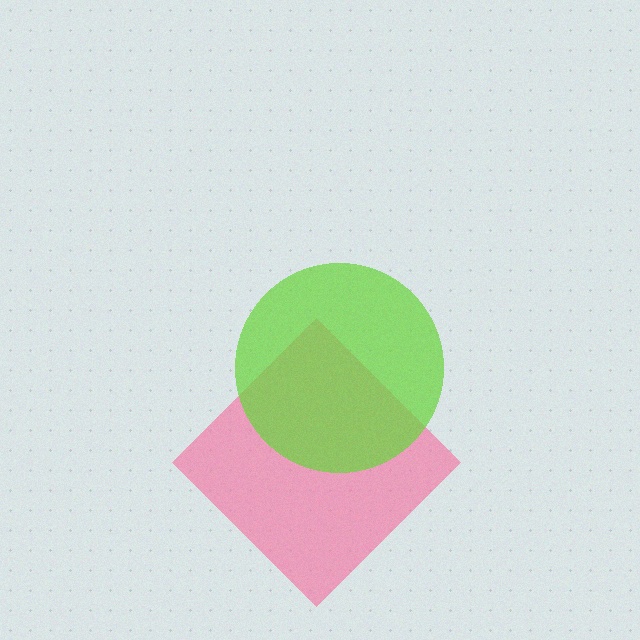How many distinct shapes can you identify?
There are 2 distinct shapes: a pink diamond, a lime circle.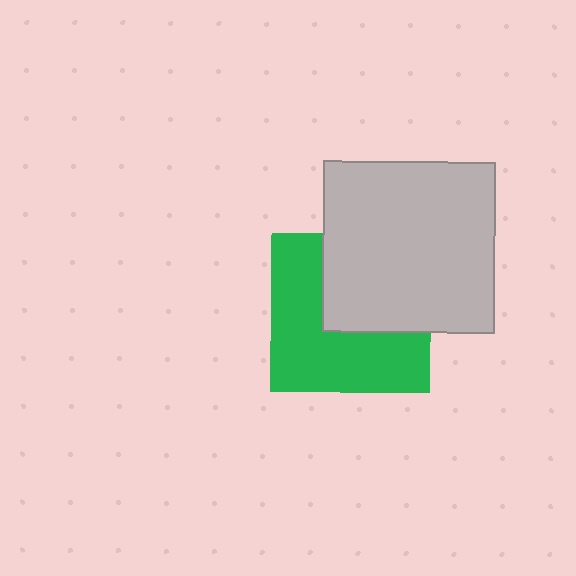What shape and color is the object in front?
The object in front is a light gray square.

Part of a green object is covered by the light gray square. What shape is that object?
It is a square.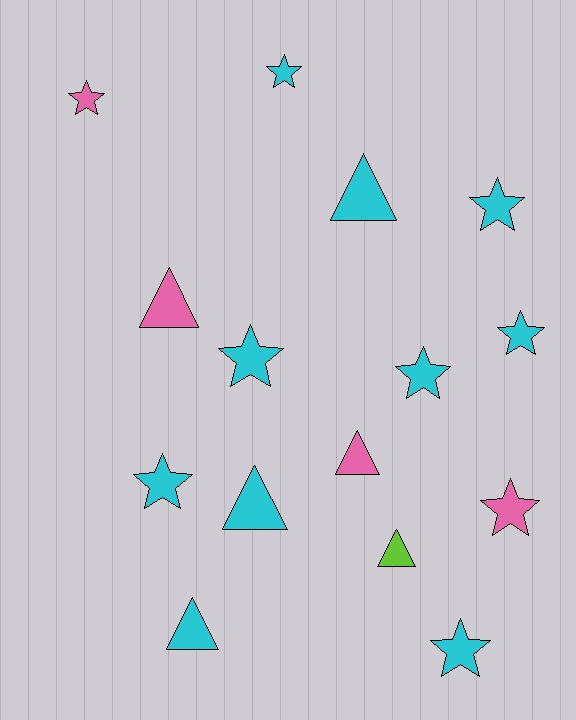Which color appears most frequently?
Cyan, with 10 objects.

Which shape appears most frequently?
Star, with 9 objects.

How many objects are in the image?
There are 15 objects.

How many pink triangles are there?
There are 2 pink triangles.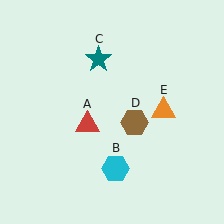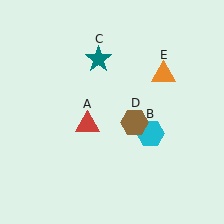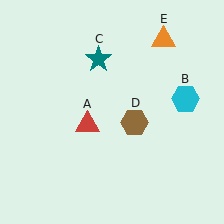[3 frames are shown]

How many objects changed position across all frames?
2 objects changed position: cyan hexagon (object B), orange triangle (object E).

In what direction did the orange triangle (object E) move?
The orange triangle (object E) moved up.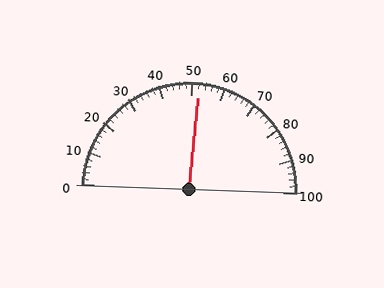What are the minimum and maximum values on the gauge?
The gauge ranges from 0 to 100.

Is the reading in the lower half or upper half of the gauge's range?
The reading is in the upper half of the range (0 to 100).